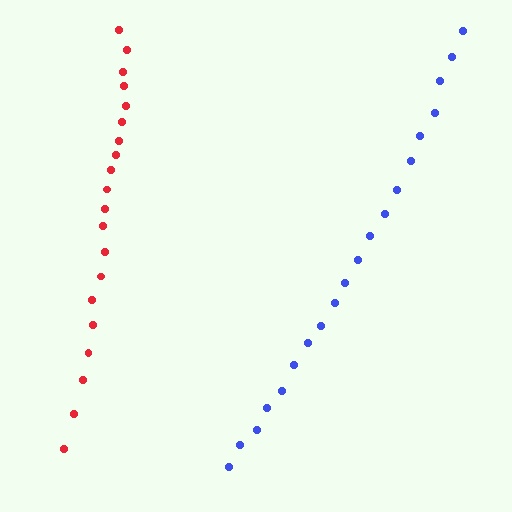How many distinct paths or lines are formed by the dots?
There are 2 distinct paths.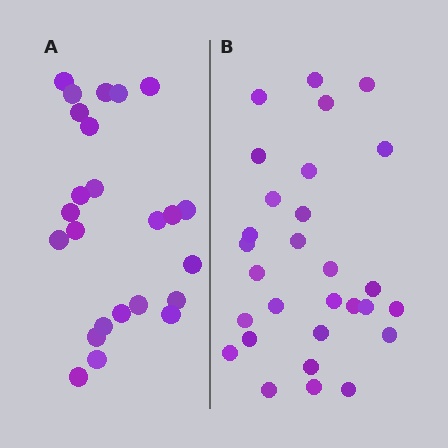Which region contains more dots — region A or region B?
Region B (the right region) has more dots.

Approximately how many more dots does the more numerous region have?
Region B has about 5 more dots than region A.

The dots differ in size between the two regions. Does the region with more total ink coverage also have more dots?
No. Region A has more total ink coverage because its dots are larger, but region B actually contains more individual dots. Total area can be misleading — the number of items is what matters here.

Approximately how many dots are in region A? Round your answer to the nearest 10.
About 20 dots. (The exact count is 24, which rounds to 20.)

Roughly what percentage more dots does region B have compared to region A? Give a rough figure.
About 20% more.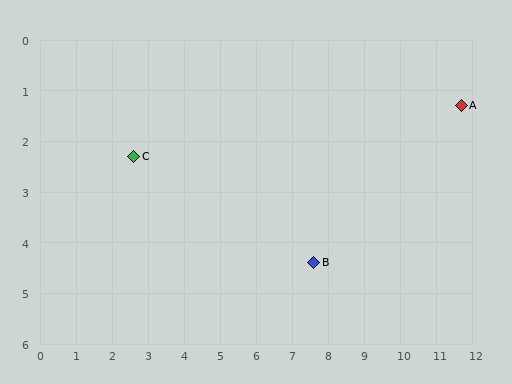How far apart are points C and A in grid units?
Points C and A are about 9.2 grid units apart.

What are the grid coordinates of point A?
Point A is at approximately (11.7, 1.3).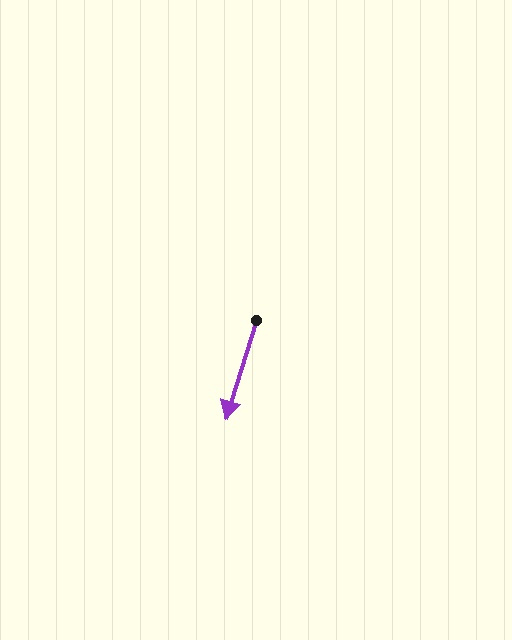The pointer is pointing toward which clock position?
Roughly 7 o'clock.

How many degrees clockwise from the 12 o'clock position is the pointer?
Approximately 197 degrees.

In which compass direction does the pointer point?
South.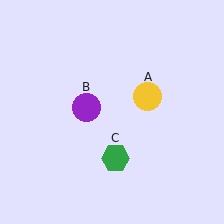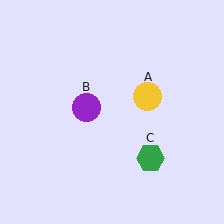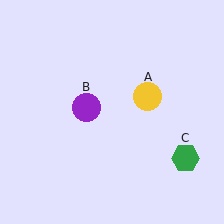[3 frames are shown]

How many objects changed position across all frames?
1 object changed position: green hexagon (object C).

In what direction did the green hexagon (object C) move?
The green hexagon (object C) moved right.